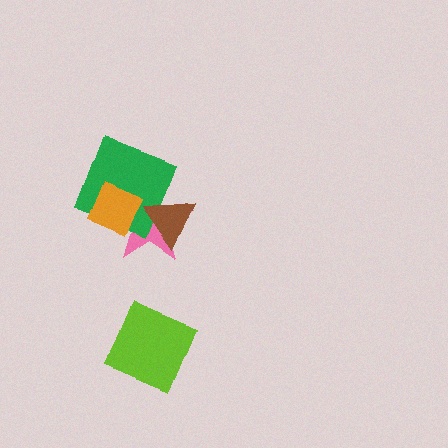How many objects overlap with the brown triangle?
2 objects overlap with the brown triangle.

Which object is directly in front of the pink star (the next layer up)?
The green square is directly in front of the pink star.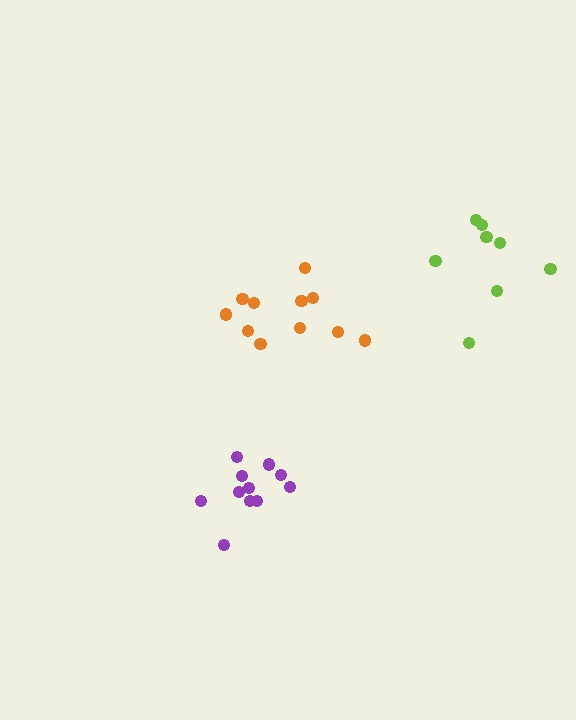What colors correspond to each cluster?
The clusters are colored: lime, purple, orange.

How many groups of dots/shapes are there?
There are 3 groups.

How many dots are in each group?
Group 1: 8 dots, Group 2: 11 dots, Group 3: 11 dots (30 total).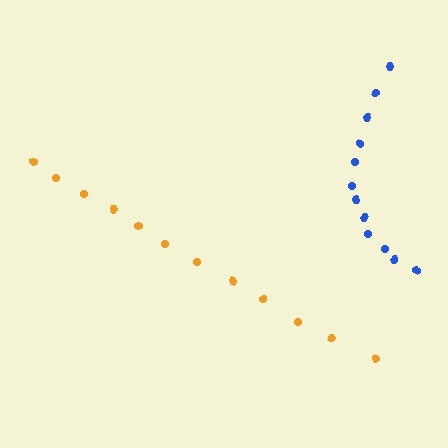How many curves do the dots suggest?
There are 2 distinct paths.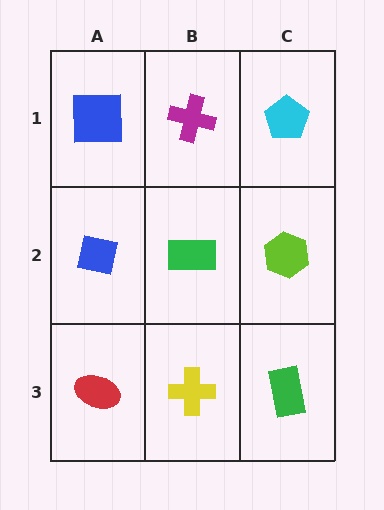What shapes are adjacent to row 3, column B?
A green rectangle (row 2, column B), a red ellipse (row 3, column A), a green rectangle (row 3, column C).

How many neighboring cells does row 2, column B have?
4.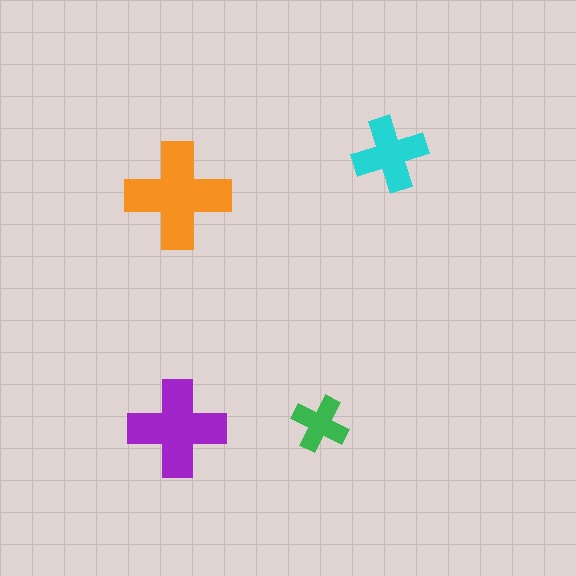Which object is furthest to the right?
The cyan cross is rightmost.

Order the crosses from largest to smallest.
the orange one, the purple one, the cyan one, the green one.